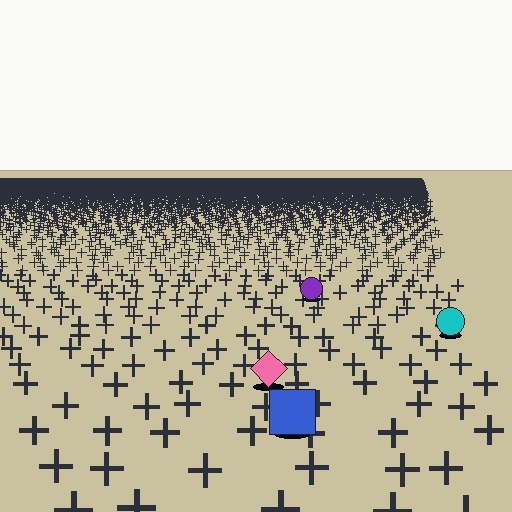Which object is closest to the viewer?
The blue square is closest. The texture marks near it are larger and more spread out.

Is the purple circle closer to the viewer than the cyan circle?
No. The cyan circle is closer — you can tell from the texture gradient: the ground texture is coarser near it.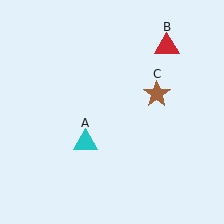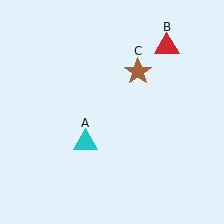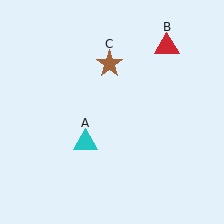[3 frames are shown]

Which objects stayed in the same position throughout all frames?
Cyan triangle (object A) and red triangle (object B) remained stationary.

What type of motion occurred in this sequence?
The brown star (object C) rotated counterclockwise around the center of the scene.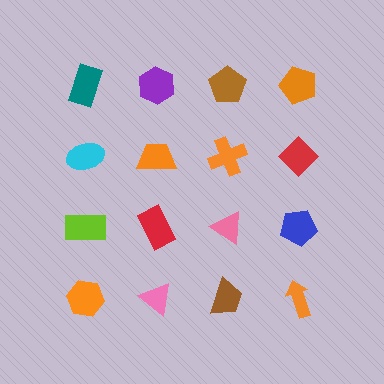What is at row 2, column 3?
An orange cross.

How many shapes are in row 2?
4 shapes.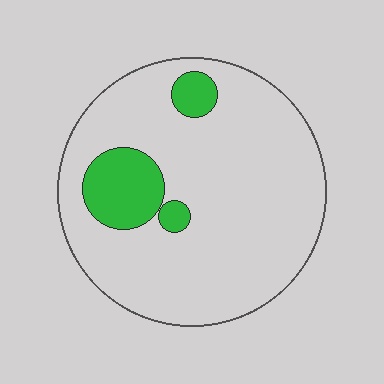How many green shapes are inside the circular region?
3.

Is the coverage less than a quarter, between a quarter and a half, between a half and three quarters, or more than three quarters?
Less than a quarter.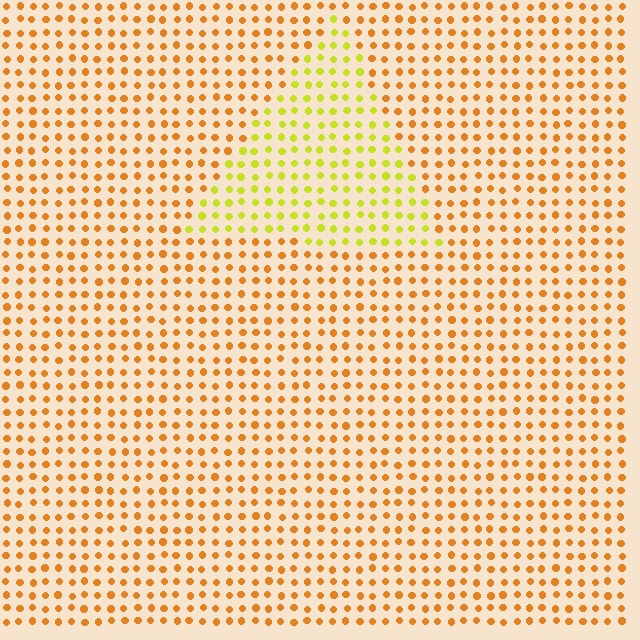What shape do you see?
I see a triangle.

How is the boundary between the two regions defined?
The boundary is defined purely by a slight shift in hue (about 40 degrees). Spacing, size, and orientation are identical on both sides.